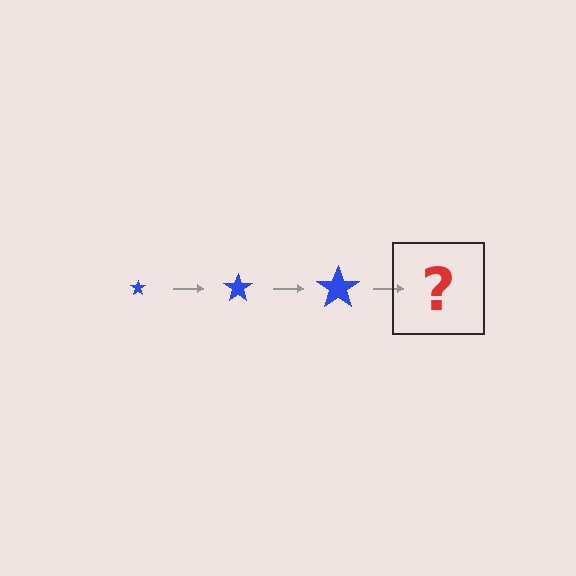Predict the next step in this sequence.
The next step is a blue star, larger than the previous one.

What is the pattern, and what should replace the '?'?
The pattern is that the star gets progressively larger each step. The '?' should be a blue star, larger than the previous one.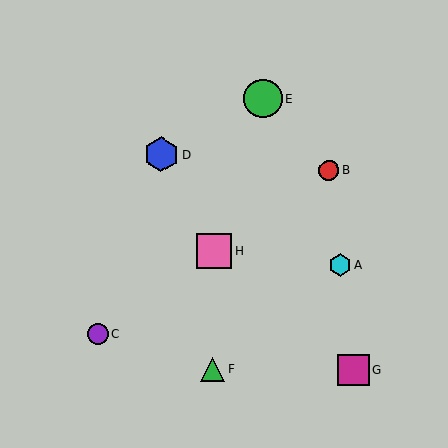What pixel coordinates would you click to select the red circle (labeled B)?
Click at (329, 170) to select the red circle B.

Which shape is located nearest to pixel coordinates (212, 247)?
The pink square (labeled H) at (214, 251) is nearest to that location.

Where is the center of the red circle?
The center of the red circle is at (329, 170).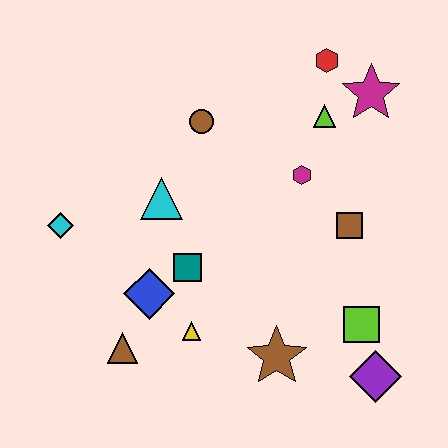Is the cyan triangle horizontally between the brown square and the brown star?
No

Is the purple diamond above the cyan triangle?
No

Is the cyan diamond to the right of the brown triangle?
No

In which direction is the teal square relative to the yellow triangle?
The teal square is above the yellow triangle.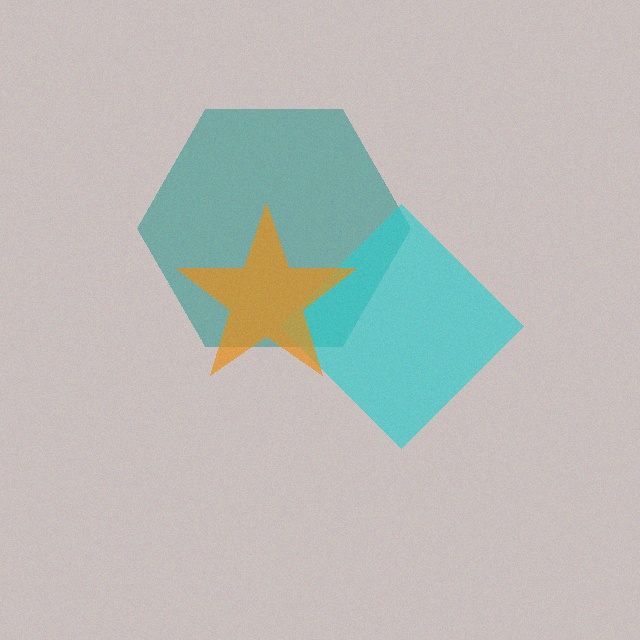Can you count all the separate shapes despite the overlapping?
Yes, there are 3 separate shapes.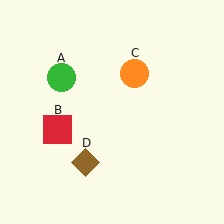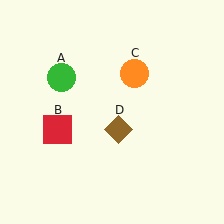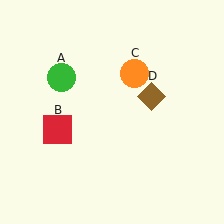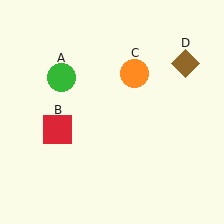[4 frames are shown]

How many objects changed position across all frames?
1 object changed position: brown diamond (object D).